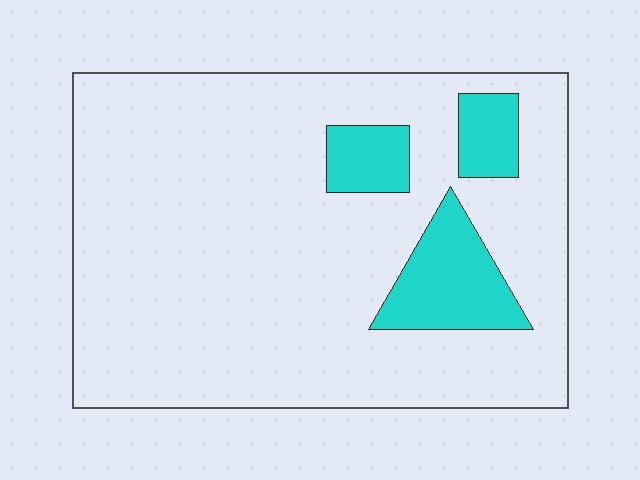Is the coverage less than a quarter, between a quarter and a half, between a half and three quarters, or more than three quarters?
Less than a quarter.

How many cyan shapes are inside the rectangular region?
3.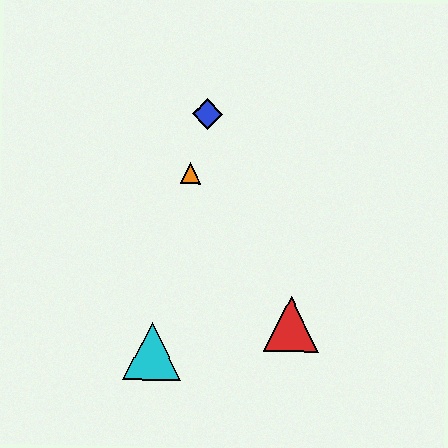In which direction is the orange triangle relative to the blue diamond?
The orange triangle is below the blue diamond.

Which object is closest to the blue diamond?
The orange triangle is closest to the blue diamond.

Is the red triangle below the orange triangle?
Yes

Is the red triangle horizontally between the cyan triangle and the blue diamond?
No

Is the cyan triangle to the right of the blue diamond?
No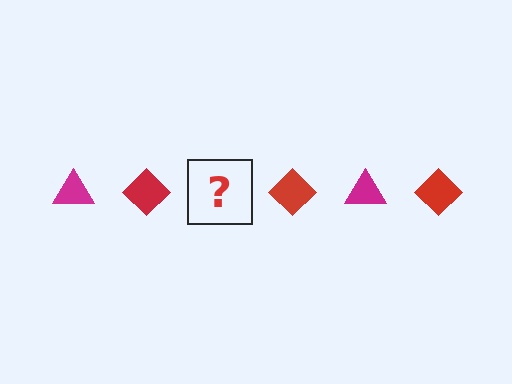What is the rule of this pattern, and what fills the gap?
The rule is that the pattern alternates between magenta triangle and red diamond. The gap should be filled with a magenta triangle.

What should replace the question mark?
The question mark should be replaced with a magenta triangle.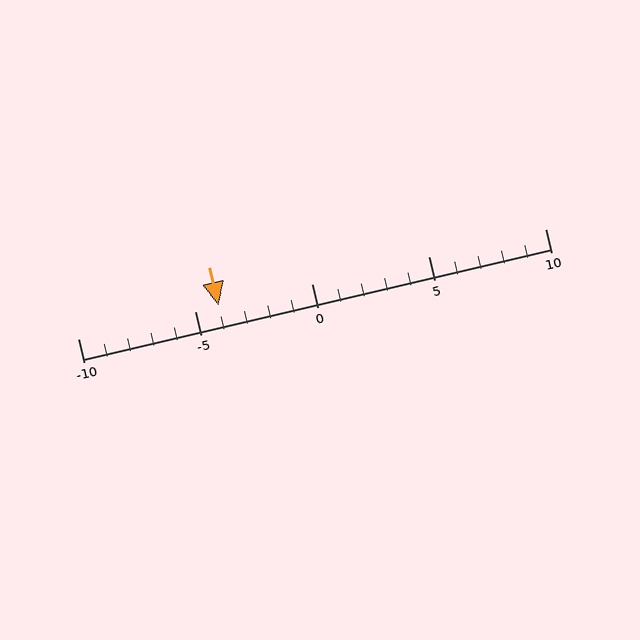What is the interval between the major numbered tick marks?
The major tick marks are spaced 5 units apart.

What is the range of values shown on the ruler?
The ruler shows values from -10 to 10.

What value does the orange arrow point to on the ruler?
The orange arrow points to approximately -4.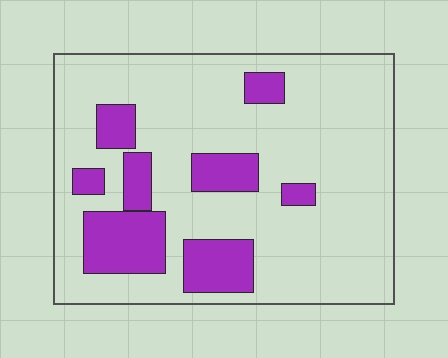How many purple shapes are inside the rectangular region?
8.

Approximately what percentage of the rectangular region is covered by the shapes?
Approximately 20%.